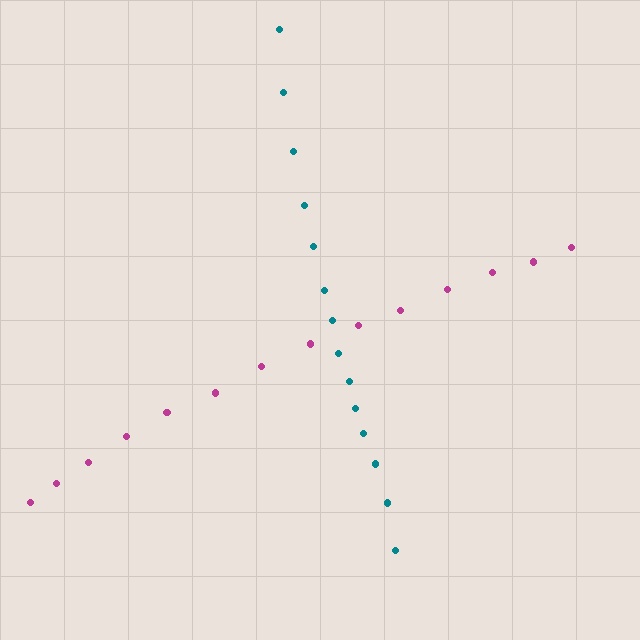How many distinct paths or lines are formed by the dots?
There are 2 distinct paths.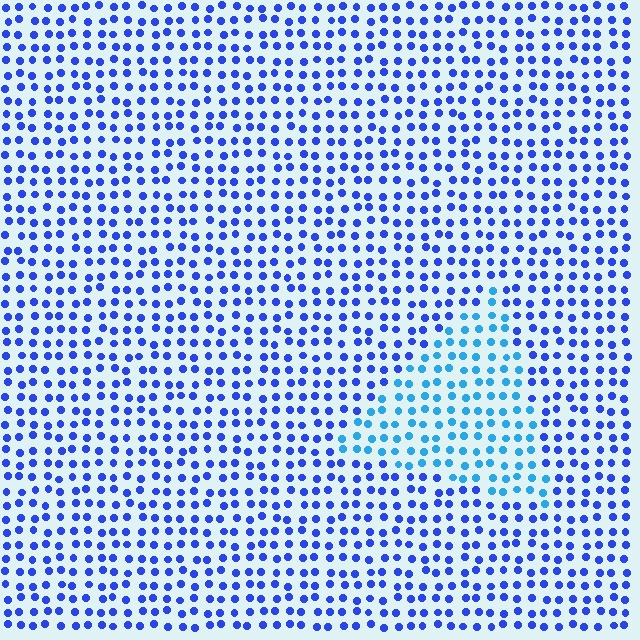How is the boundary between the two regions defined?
The boundary is defined purely by a slight shift in hue (about 32 degrees). Spacing, size, and orientation are identical on both sides.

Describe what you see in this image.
The image is filled with small blue elements in a uniform arrangement. A triangle-shaped region is visible where the elements are tinted to a slightly different hue, forming a subtle color boundary.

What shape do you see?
I see a triangle.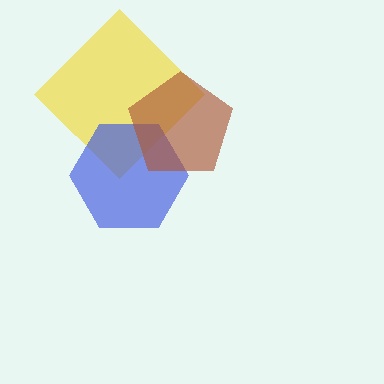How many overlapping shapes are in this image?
There are 3 overlapping shapes in the image.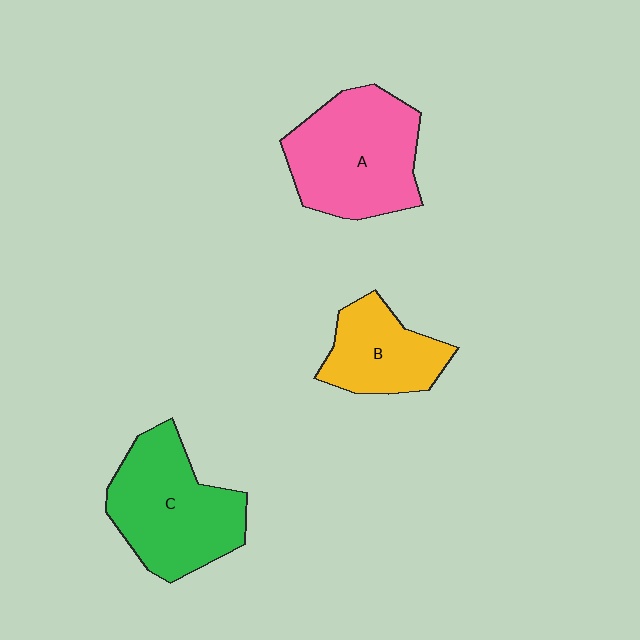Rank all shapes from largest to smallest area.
From largest to smallest: A (pink), C (green), B (yellow).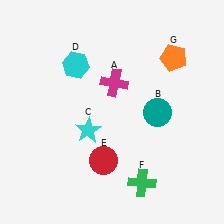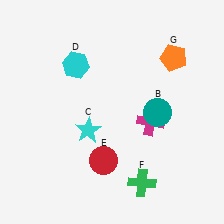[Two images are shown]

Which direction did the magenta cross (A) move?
The magenta cross (A) moved down.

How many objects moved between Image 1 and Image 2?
1 object moved between the two images.